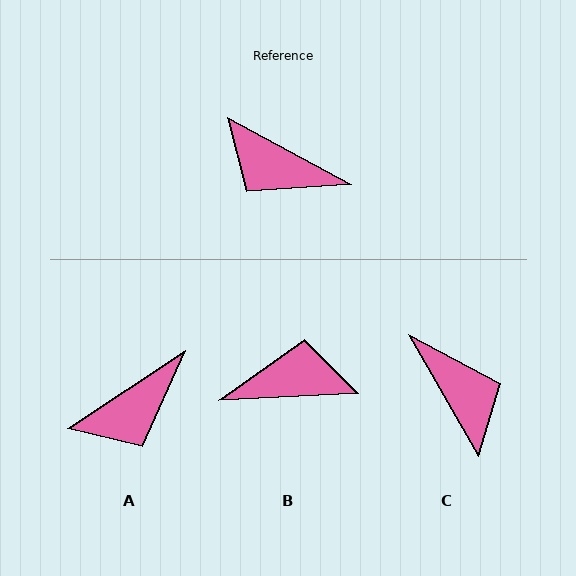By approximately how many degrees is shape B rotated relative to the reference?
Approximately 149 degrees clockwise.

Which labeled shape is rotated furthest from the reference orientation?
B, about 149 degrees away.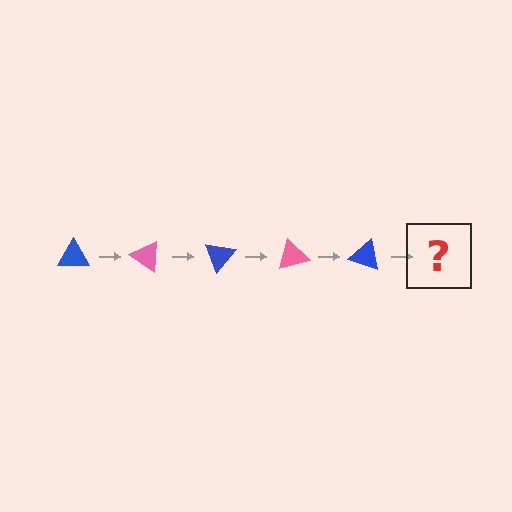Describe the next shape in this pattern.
It should be a pink triangle, rotated 175 degrees from the start.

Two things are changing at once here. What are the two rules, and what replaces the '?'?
The two rules are that it rotates 35 degrees each step and the color cycles through blue and pink. The '?' should be a pink triangle, rotated 175 degrees from the start.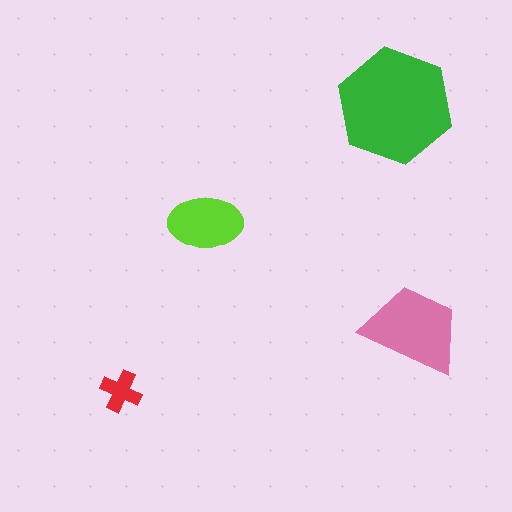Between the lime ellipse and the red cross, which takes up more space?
The lime ellipse.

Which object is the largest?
The green hexagon.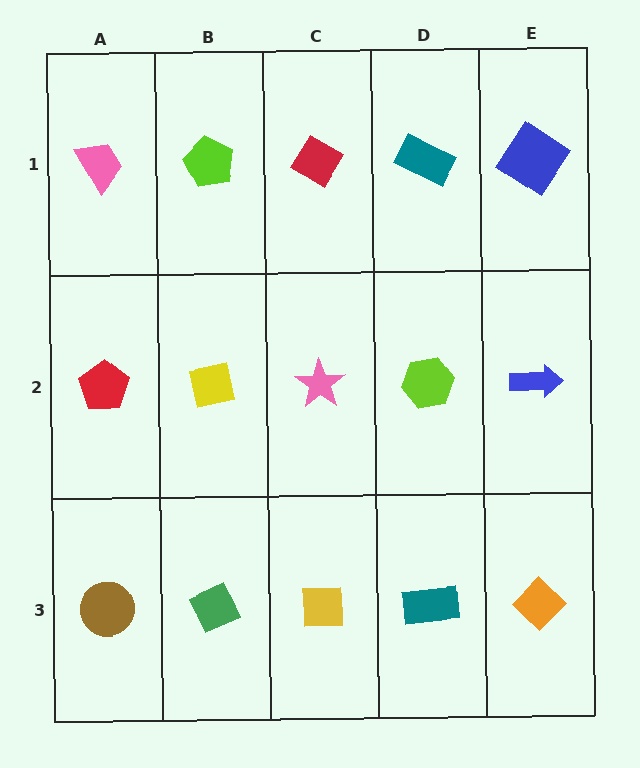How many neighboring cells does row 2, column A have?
3.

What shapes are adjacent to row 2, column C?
A red diamond (row 1, column C), a yellow square (row 3, column C), a yellow square (row 2, column B), a lime hexagon (row 2, column D).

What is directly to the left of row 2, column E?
A lime hexagon.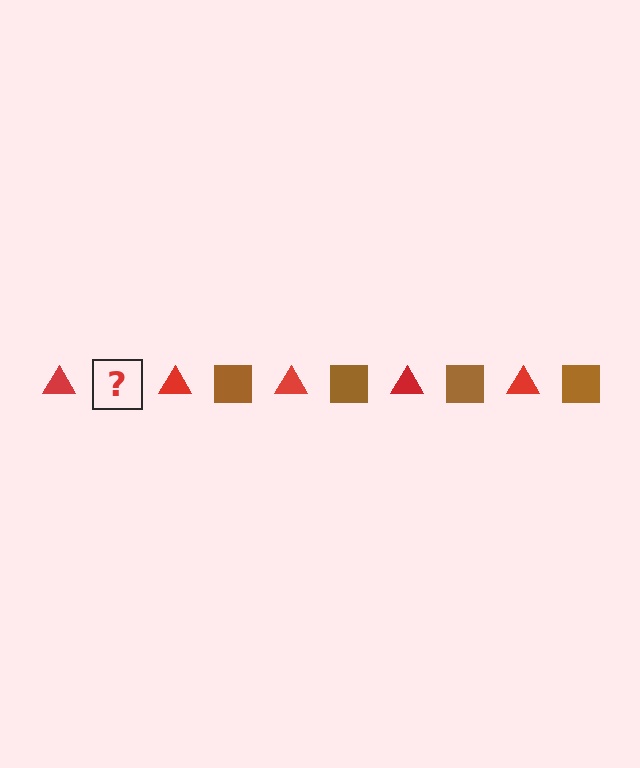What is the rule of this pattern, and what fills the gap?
The rule is that the pattern alternates between red triangle and brown square. The gap should be filled with a brown square.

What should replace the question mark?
The question mark should be replaced with a brown square.